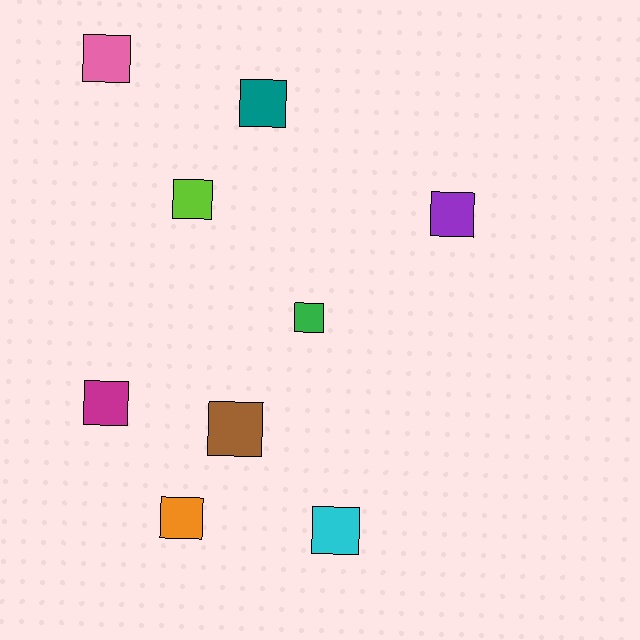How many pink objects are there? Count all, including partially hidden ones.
There is 1 pink object.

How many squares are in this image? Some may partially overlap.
There are 9 squares.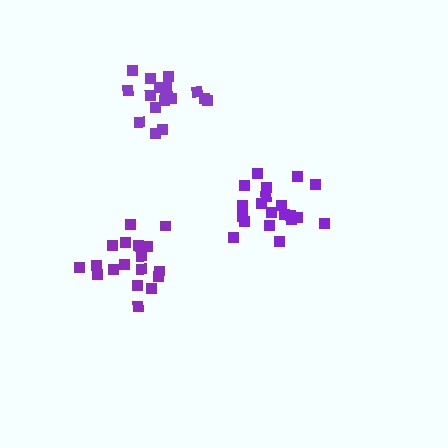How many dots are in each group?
Group 1: 20 dots, Group 2: 17 dots, Group 3: 18 dots (55 total).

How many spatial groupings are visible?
There are 3 spatial groupings.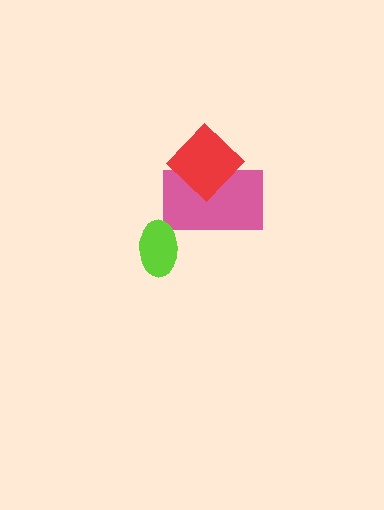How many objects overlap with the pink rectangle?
1 object overlaps with the pink rectangle.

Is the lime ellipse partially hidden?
No, no other shape covers it.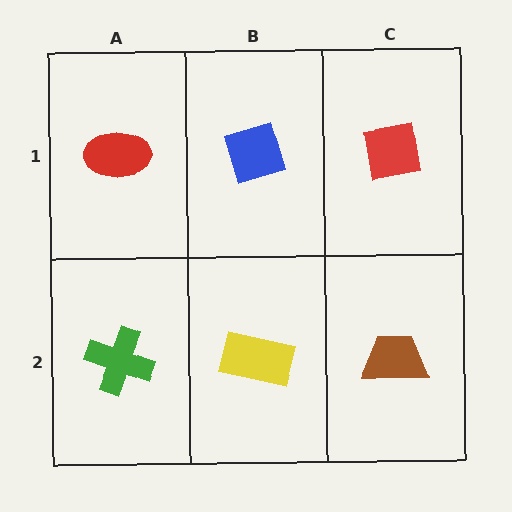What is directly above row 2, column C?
A red square.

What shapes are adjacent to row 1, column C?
A brown trapezoid (row 2, column C), a blue diamond (row 1, column B).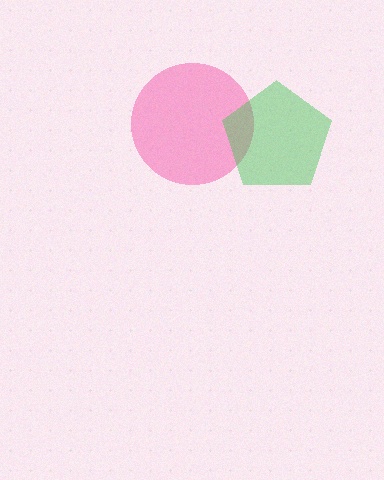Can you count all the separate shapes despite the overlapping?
Yes, there are 2 separate shapes.